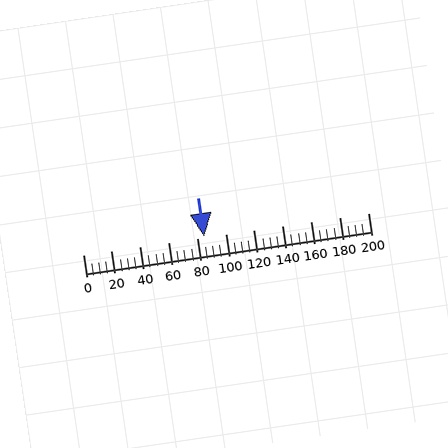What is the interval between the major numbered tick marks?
The major tick marks are spaced 20 units apart.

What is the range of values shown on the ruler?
The ruler shows values from 0 to 200.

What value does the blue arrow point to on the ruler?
The blue arrow points to approximately 85.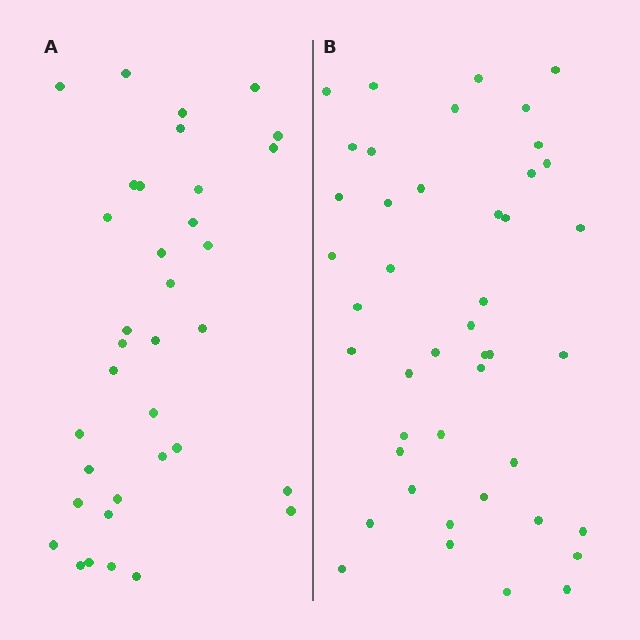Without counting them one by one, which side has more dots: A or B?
Region B (the right region) has more dots.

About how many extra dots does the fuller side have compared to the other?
Region B has roughly 8 or so more dots than region A.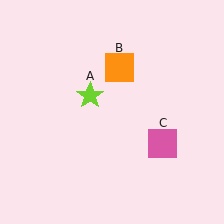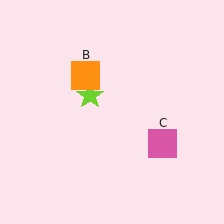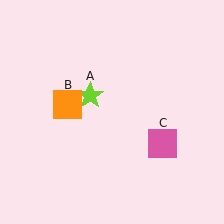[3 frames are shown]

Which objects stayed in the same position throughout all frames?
Lime star (object A) and pink square (object C) remained stationary.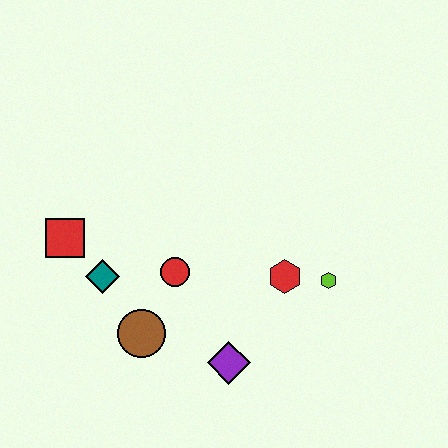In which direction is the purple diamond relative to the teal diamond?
The purple diamond is to the right of the teal diamond.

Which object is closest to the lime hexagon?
The red hexagon is closest to the lime hexagon.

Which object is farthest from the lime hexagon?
The red square is farthest from the lime hexagon.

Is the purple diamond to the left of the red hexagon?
Yes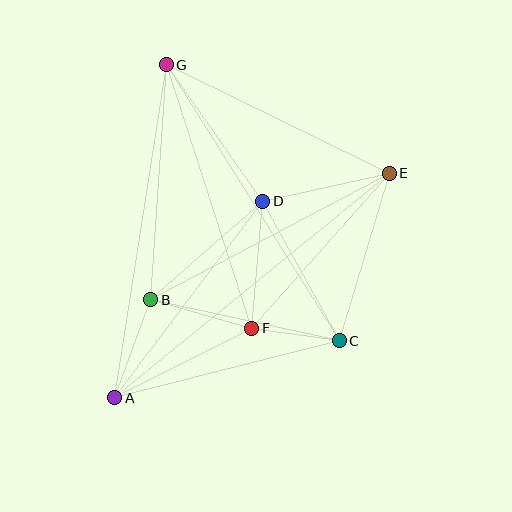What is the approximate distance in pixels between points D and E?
The distance between D and E is approximately 129 pixels.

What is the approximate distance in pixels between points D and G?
The distance between D and G is approximately 167 pixels.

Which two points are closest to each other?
Points C and F are closest to each other.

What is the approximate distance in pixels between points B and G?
The distance between B and G is approximately 236 pixels.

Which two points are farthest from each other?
Points A and E are farthest from each other.